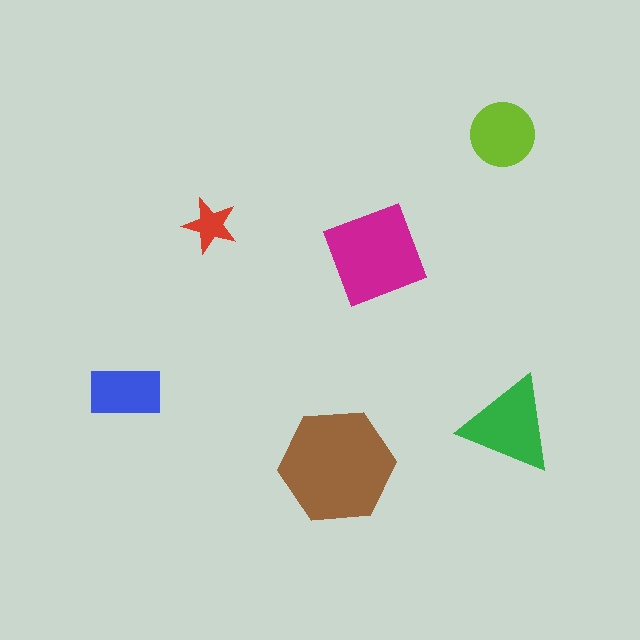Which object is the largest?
The brown hexagon.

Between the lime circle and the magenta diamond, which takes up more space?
The magenta diamond.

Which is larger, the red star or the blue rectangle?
The blue rectangle.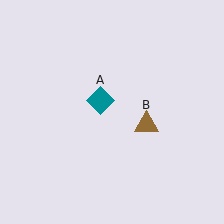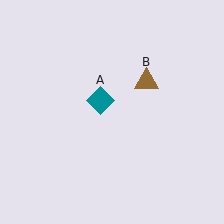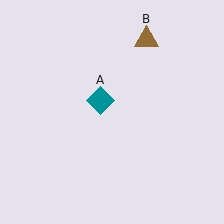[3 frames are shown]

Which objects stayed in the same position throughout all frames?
Teal diamond (object A) remained stationary.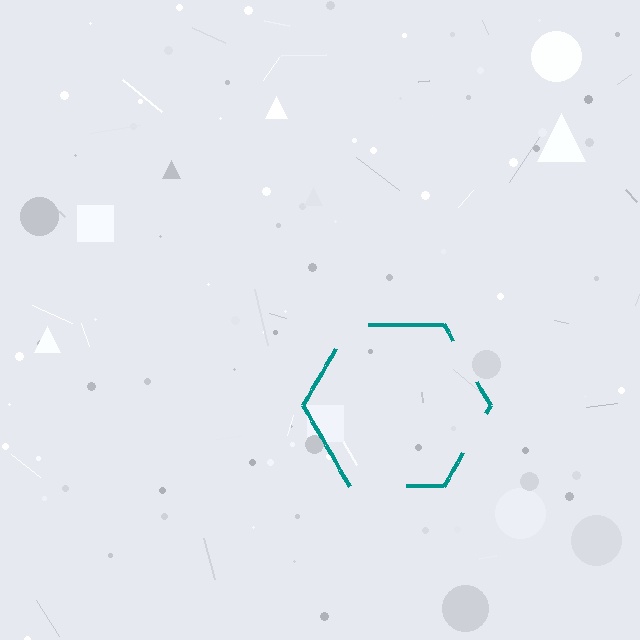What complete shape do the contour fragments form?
The contour fragments form a hexagon.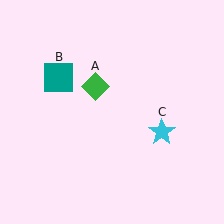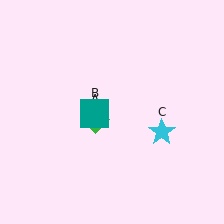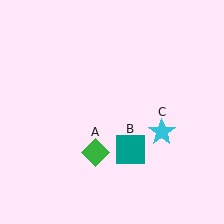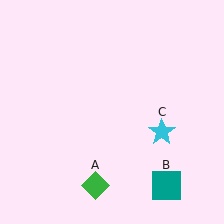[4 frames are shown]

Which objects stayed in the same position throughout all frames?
Cyan star (object C) remained stationary.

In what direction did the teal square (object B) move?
The teal square (object B) moved down and to the right.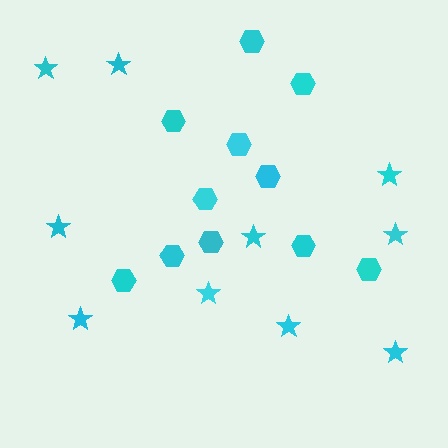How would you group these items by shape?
There are 2 groups: one group of hexagons (11) and one group of stars (10).